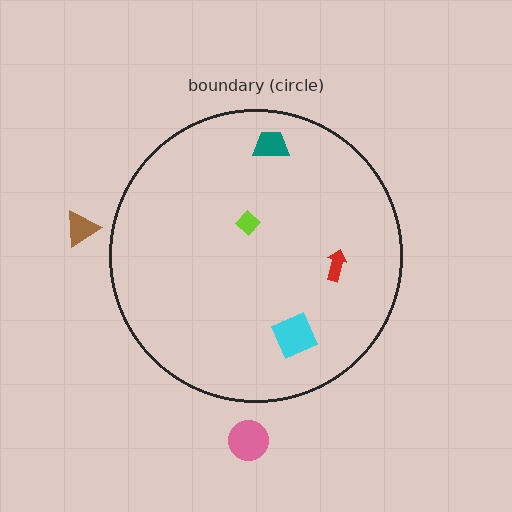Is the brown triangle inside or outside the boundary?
Outside.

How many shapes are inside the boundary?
4 inside, 2 outside.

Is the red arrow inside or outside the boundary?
Inside.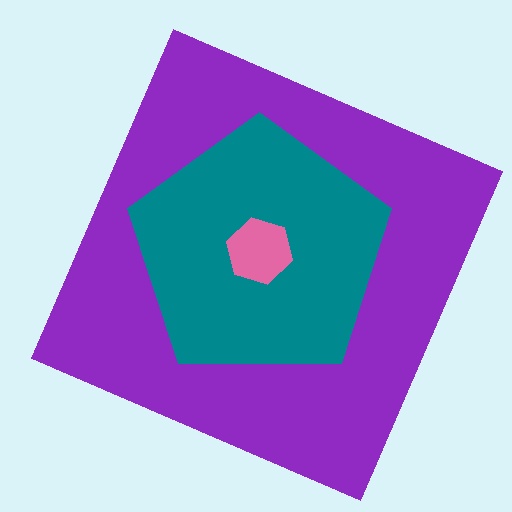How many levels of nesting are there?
3.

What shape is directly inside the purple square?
The teal pentagon.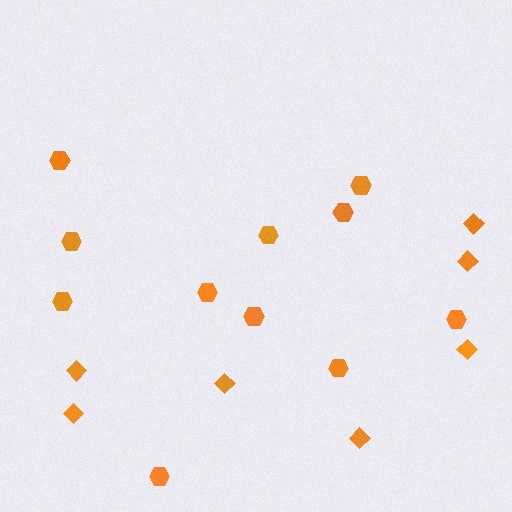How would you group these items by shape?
There are 2 groups: one group of diamonds (7) and one group of hexagons (11).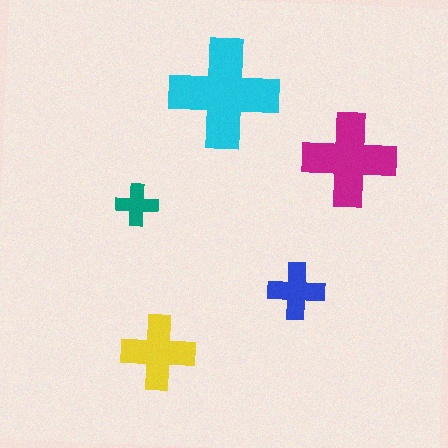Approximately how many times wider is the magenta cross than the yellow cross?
About 1.5 times wider.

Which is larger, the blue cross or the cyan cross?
The cyan one.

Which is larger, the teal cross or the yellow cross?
The yellow one.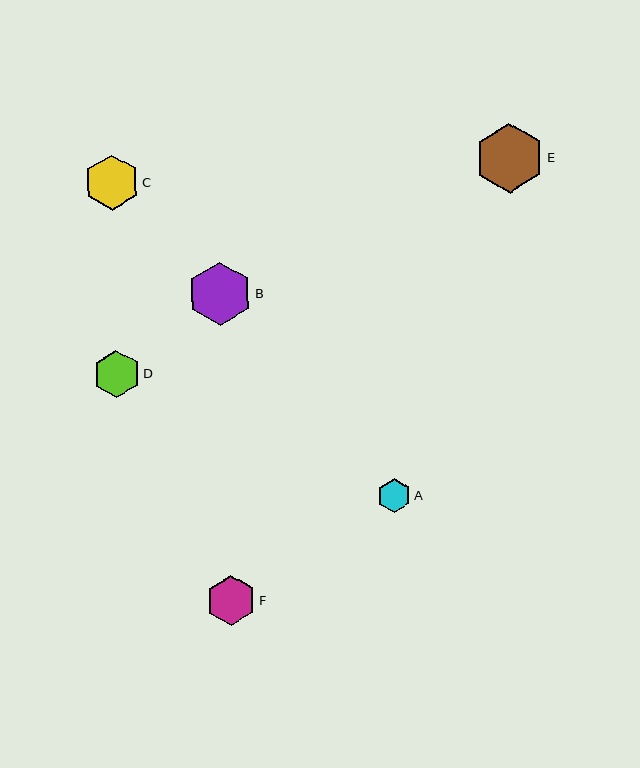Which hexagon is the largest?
Hexagon E is the largest with a size of approximately 69 pixels.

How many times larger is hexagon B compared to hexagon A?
Hexagon B is approximately 1.9 times the size of hexagon A.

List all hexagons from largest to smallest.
From largest to smallest: E, B, C, F, D, A.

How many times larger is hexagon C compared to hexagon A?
Hexagon C is approximately 1.6 times the size of hexagon A.